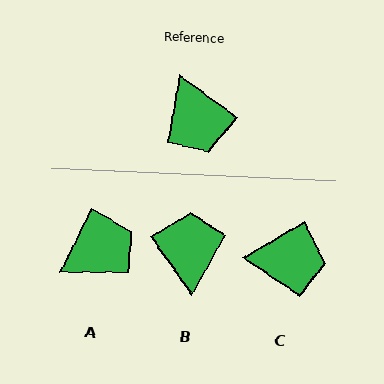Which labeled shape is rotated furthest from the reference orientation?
B, about 161 degrees away.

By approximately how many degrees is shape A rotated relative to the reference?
Approximately 99 degrees counter-clockwise.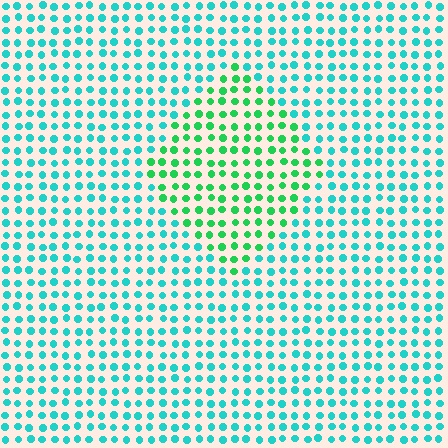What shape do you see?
I see a diamond.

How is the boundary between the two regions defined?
The boundary is defined purely by a slight shift in hue (about 39 degrees). Spacing, size, and orientation are identical on both sides.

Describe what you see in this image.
The image is filled with small cyan elements in a uniform arrangement. A diamond-shaped region is visible where the elements are tinted to a slightly different hue, forming a subtle color boundary.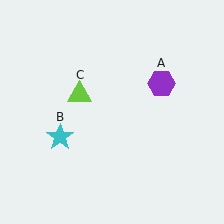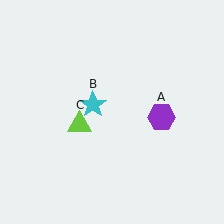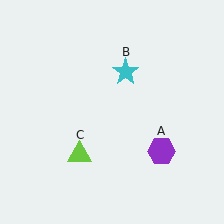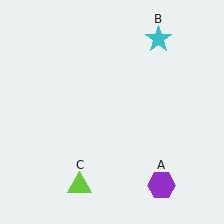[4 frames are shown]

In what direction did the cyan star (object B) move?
The cyan star (object B) moved up and to the right.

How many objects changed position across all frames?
3 objects changed position: purple hexagon (object A), cyan star (object B), lime triangle (object C).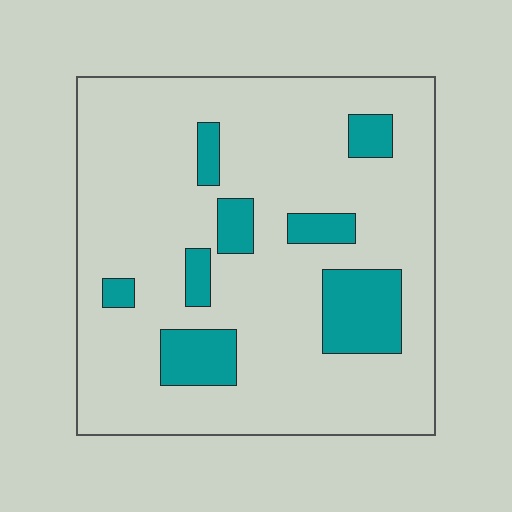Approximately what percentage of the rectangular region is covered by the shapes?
Approximately 15%.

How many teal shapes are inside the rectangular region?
8.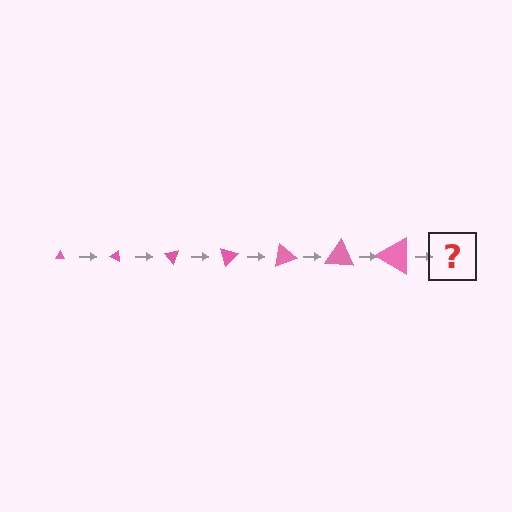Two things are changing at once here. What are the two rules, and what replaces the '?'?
The two rules are that the triangle grows larger each step and it rotates 25 degrees each step. The '?' should be a triangle, larger than the previous one and rotated 175 degrees from the start.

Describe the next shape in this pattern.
It should be a triangle, larger than the previous one and rotated 175 degrees from the start.